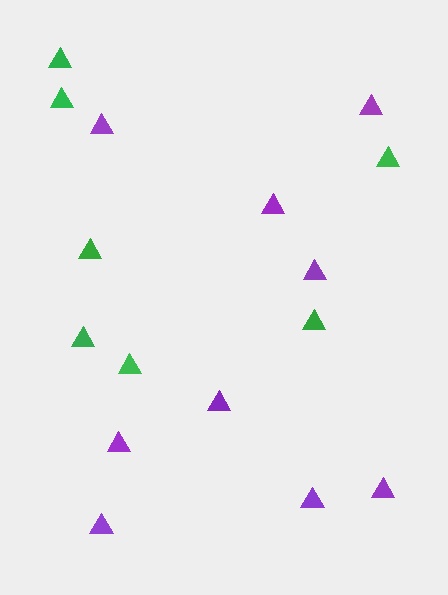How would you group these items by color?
There are 2 groups: one group of green triangles (7) and one group of purple triangles (9).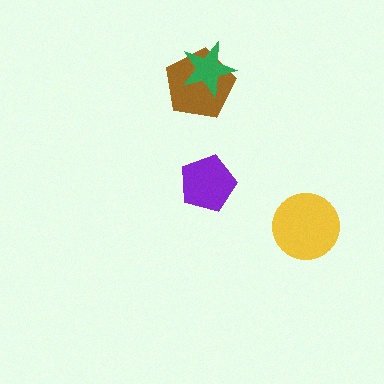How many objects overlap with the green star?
1 object overlaps with the green star.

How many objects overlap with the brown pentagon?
1 object overlaps with the brown pentagon.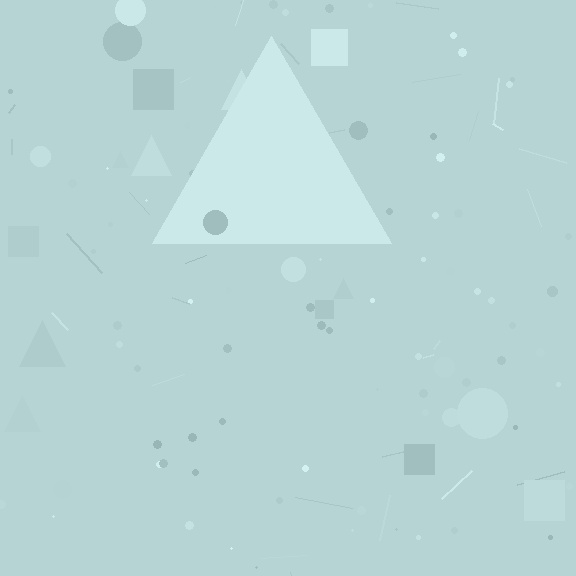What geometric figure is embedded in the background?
A triangle is embedded in the background.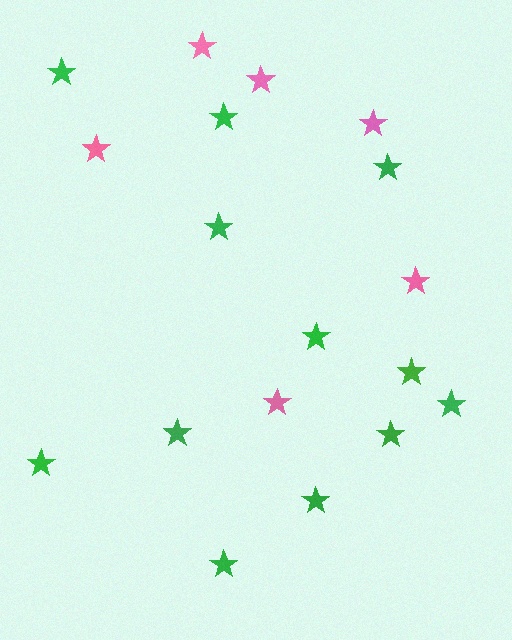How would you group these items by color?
There are 2 groups: one group of green stars (12) and one group of pink stars (6).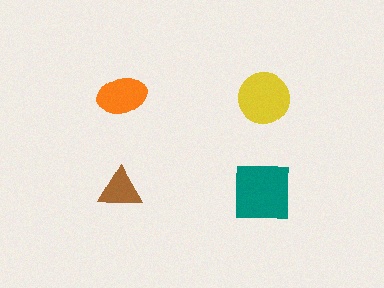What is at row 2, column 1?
A brown triangle.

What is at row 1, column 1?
An orange ellipse.